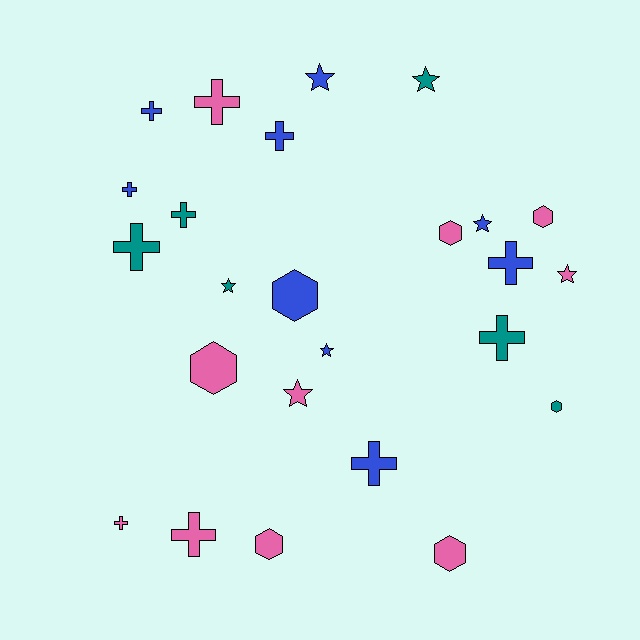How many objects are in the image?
There are 25 objects.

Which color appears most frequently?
Pink, with 10 objects.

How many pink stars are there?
There are 2 pink stars.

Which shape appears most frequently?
Cross, with 11 objects.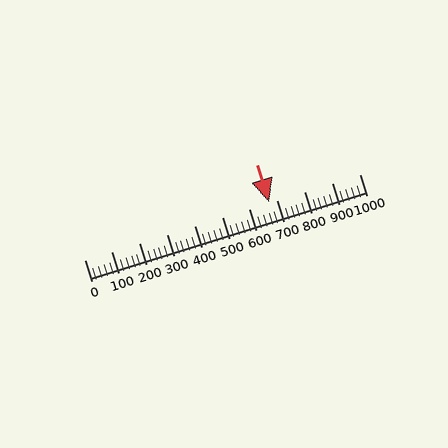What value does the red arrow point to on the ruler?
The red arrow points to approximately 673.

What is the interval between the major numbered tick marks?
The major tick marks are spaced 100 units apart.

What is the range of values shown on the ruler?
The ruler shows values from 0 to 1000.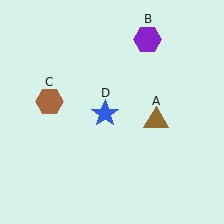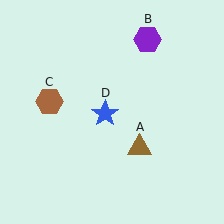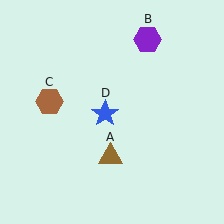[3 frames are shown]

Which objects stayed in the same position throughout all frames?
Purple hexagon (object B) and brown hexagon (object C) and blue star (object D) remained stationary.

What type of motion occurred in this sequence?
The brown triangle (object A) rotated clockwise around the center of the scene.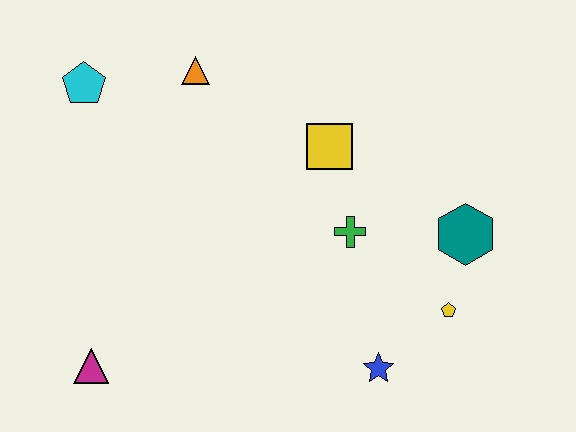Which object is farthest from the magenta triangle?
The teal hexagon is farthest from the magenta triangle.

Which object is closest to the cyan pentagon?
The orange triangle is closest to the cyan pentagon.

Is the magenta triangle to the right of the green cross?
No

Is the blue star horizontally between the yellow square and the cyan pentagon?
No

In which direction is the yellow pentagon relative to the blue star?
The yellow pentagon is to the right of the blue star.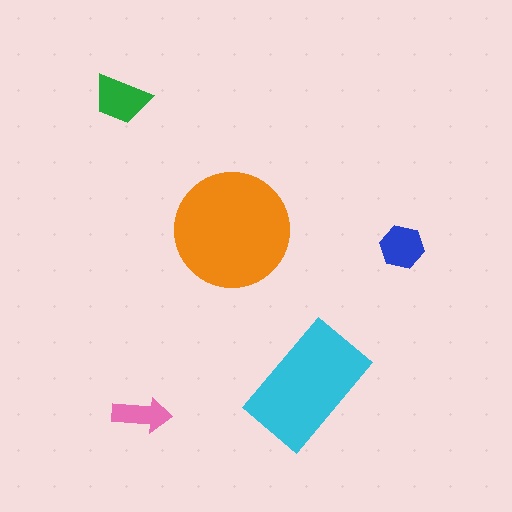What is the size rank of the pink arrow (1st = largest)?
5th.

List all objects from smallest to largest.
The pink arrow, the blue hexagon, the green trapezoid, the cyan rectangle, the orange circle.